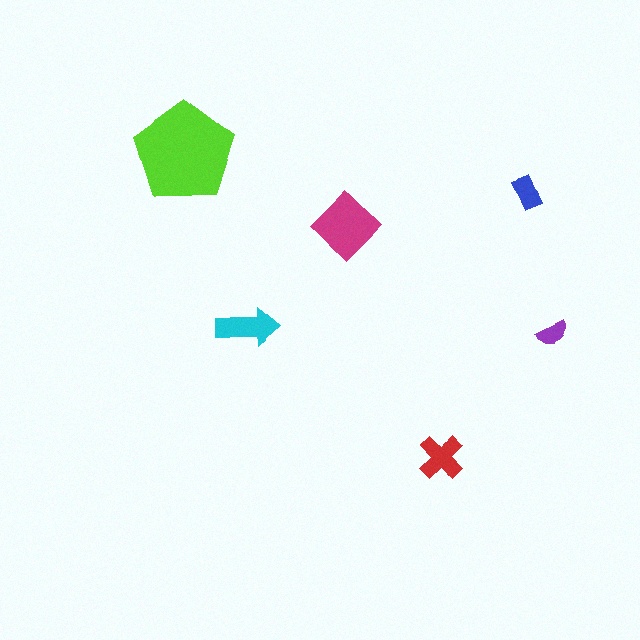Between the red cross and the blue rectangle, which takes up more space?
The red cross.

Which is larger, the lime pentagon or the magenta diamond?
The lime pentagon.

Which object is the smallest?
The purple semicircle.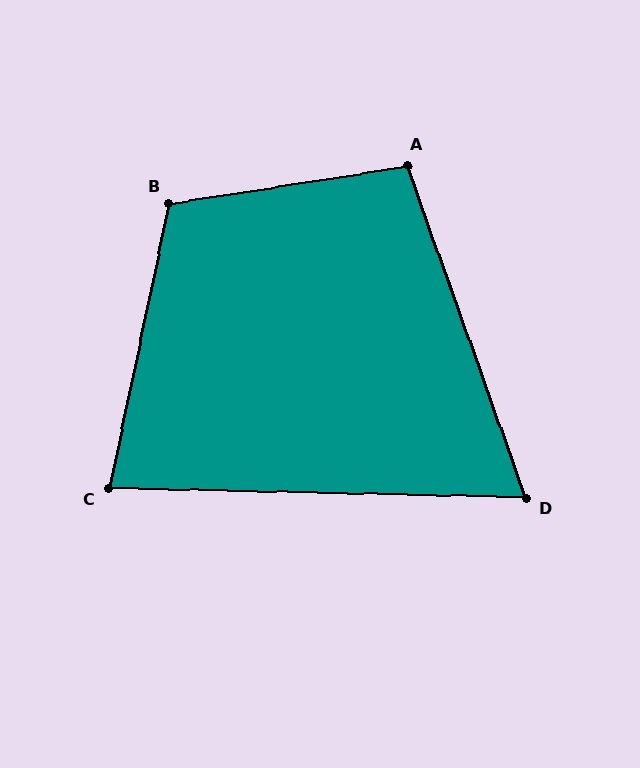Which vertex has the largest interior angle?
B, at approximately 111 degrees.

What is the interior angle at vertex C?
Approximately 80 degrees (acute).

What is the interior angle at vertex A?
Approximately 100 degrees (obtuse).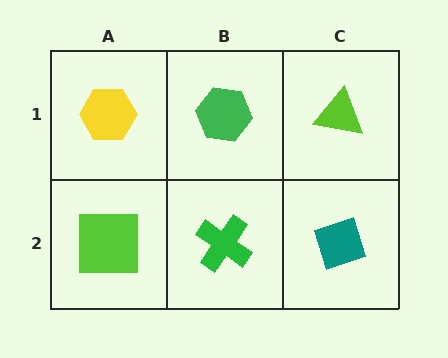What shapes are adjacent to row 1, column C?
A teal diamond (row 2, column C), a green hexagon (row 1, column B).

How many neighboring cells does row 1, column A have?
2.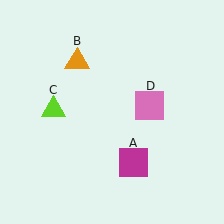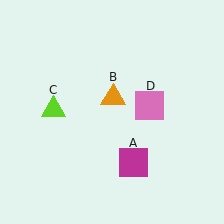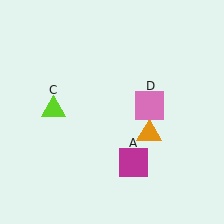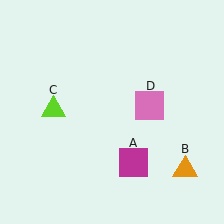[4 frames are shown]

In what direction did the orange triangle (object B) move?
The orange triangle (object B) moved down and to the right.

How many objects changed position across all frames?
1 object changed position: orange triangle (object B).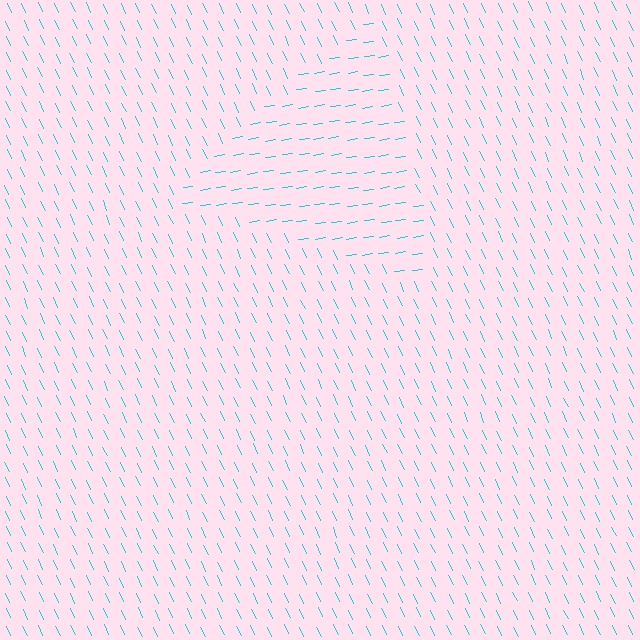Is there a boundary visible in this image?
Yes, there is a texture boundary formed by a change in line orientation.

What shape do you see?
I see a triangle.